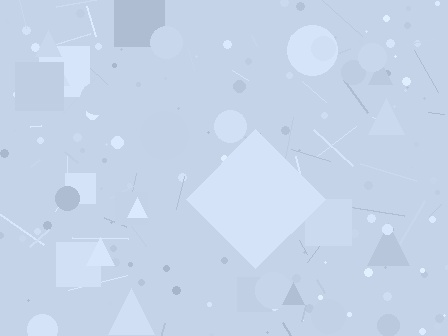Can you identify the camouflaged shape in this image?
The camouflaged shape is a diamond.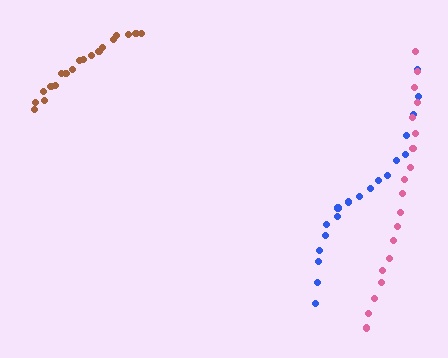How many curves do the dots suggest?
There are 3 distinct paths.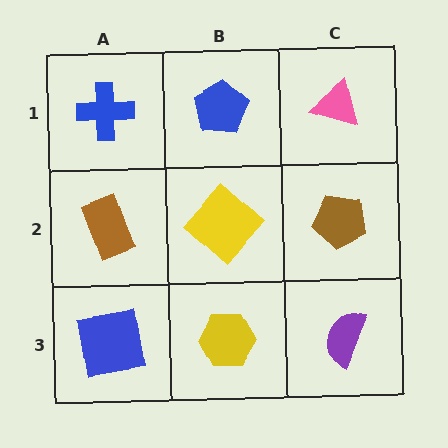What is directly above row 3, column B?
A yellow diamond.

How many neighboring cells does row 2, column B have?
4.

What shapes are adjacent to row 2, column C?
A pink triangle (row 1, column C), a purple semicircle (row 3, column C), a yellow diamond (row 2, column B).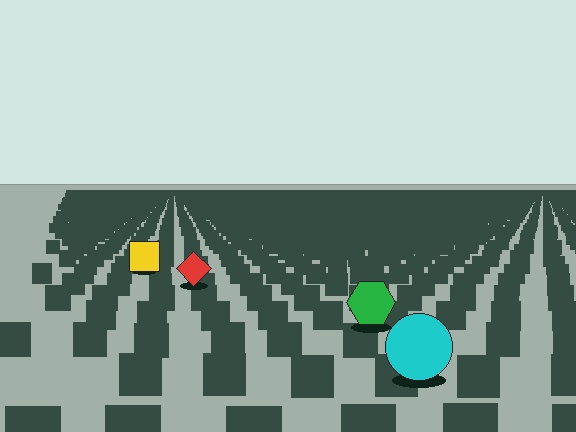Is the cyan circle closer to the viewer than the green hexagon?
Yes. The cyan circle is closer — you can tell from the texture gradient: the ground texture is coarser near it.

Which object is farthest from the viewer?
The yellow square is farthest from the viewer. It appears smaller and the ground texture around it is denser.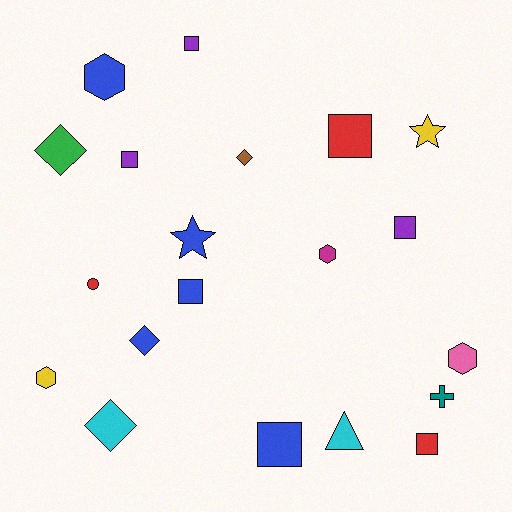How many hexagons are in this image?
There are 4 hexagons.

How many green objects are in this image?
There is 1 green object.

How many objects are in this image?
There are 20 objects.